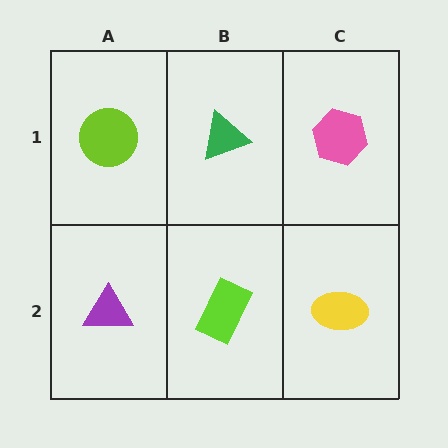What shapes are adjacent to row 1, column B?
A lime rectangle (row 2, column B), a lime circle (row 1, column A), a pink hexagon (row 1, column C).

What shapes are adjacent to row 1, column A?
A purple triangle (row 2, column A), a green triangle (row 1, column B).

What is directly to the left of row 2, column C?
A lime rectangle.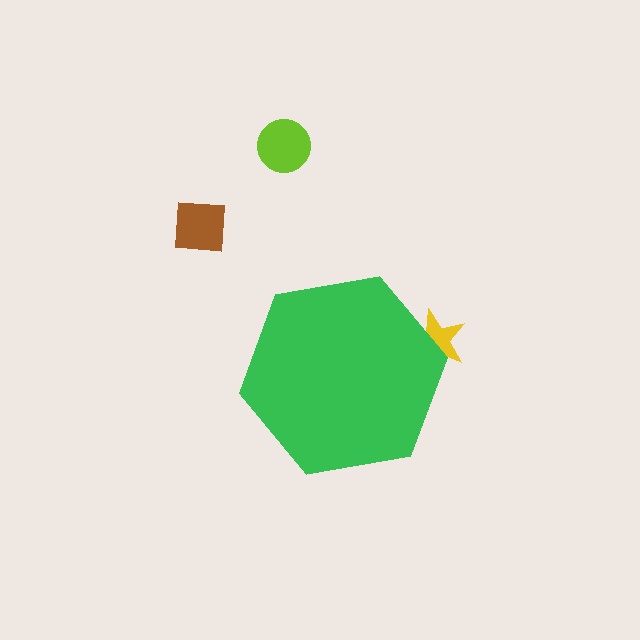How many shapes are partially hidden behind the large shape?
1 shape is partially hidden.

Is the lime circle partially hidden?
No, the lime circle is fully visible.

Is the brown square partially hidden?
No, the brown square is fully visible.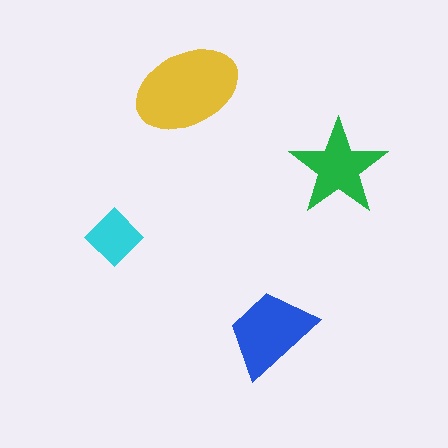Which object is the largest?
The yellow ellipse.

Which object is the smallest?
The cyan diamond.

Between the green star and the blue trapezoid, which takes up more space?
The blue trapezoid.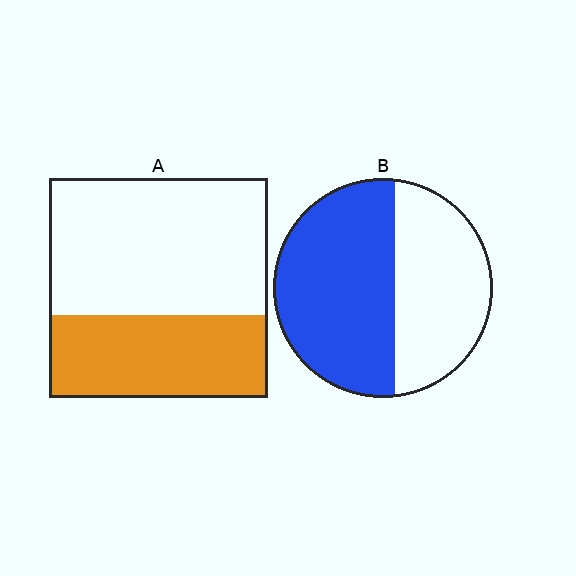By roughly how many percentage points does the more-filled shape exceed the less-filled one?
By roughly 20 percentage points (B over A).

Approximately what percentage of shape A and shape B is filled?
A is approximately 40% and B is approximately 55%.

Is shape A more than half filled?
No.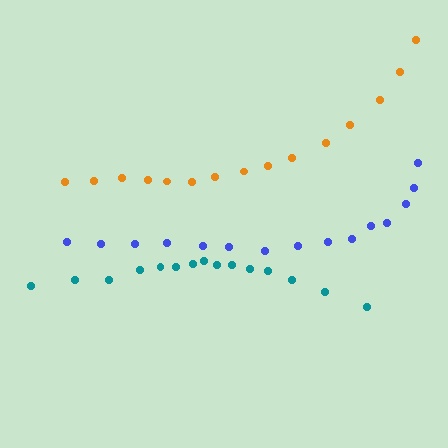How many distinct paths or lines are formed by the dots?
There are 3 distinct paths.